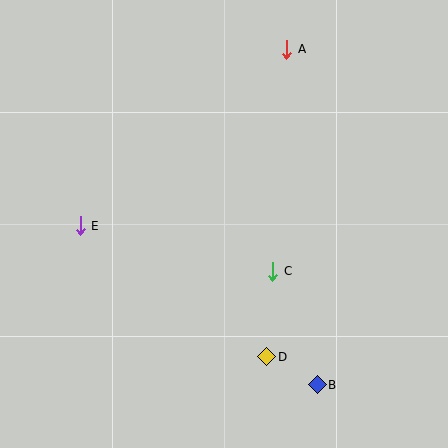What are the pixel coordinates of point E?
Point E is at (80, 226).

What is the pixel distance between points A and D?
The distance between A and D is 308 pixels.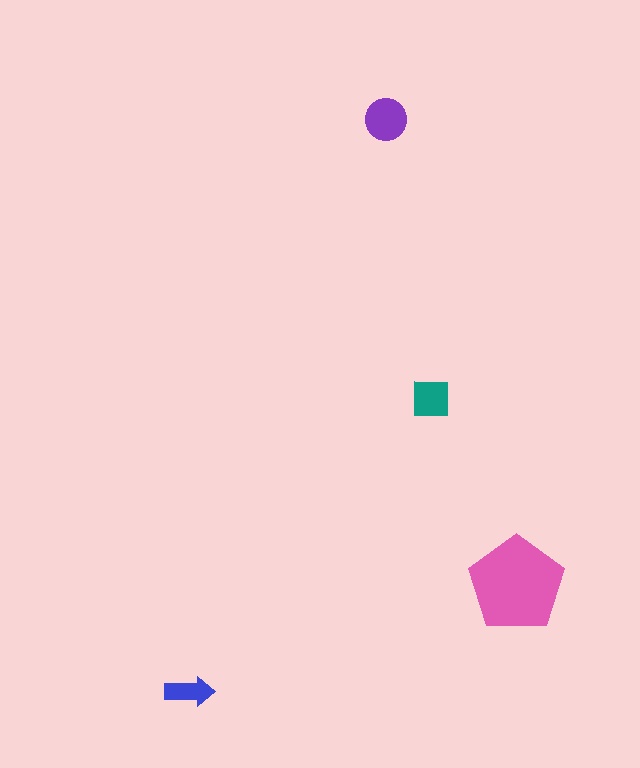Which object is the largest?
The pink pentagon.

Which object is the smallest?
The blue arrow.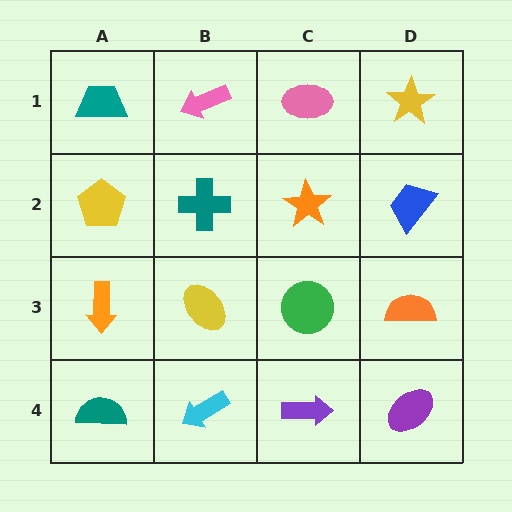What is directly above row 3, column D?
A blue trapezoid.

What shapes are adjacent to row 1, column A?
A yellow pentagon (row 2, column A), a pink arrow (row 1, column B).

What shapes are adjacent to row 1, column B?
A teal cross (row 2, column B), a teal trapezoid (row 1, column A), a pink ellipse (row 1, column C).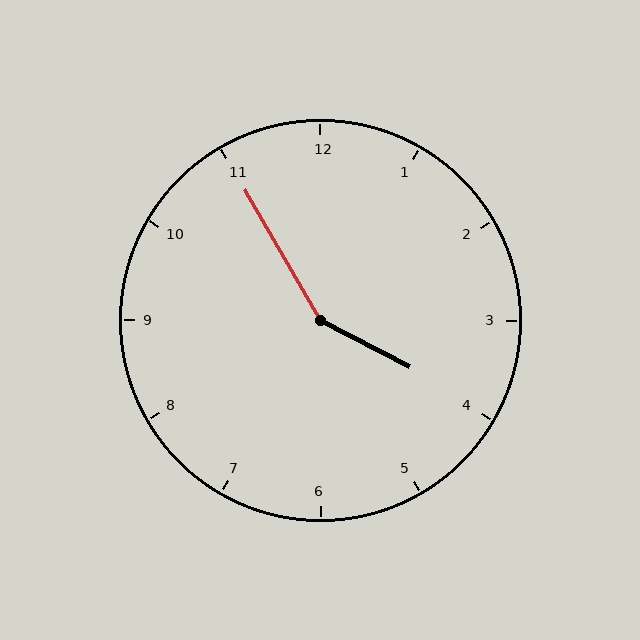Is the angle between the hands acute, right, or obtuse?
It is obtuse.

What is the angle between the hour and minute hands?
Approximately 148 degrees.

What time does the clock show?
3:55.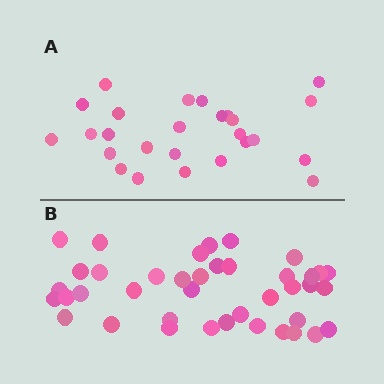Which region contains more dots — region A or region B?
Region B (the bottom region) has more dots.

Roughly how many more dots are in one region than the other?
Region B has approximately 15 more dots than region A.